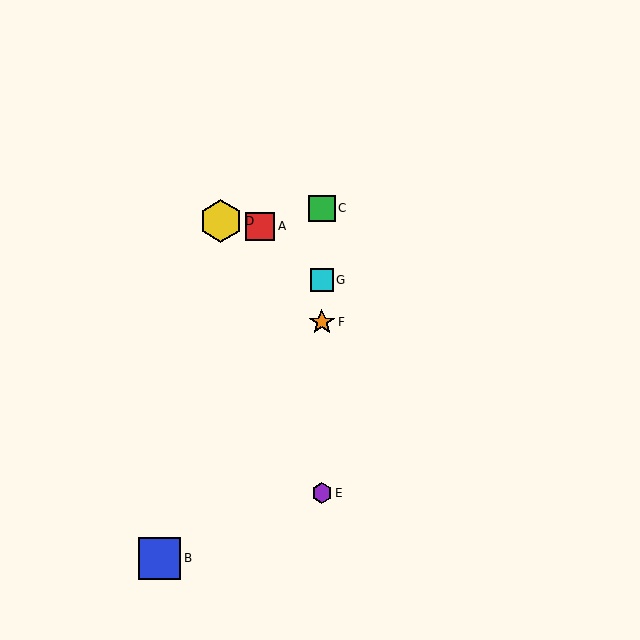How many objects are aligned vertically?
4 objects (C, E, F, G) are aligned vertically.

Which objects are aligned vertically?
Objects C, E, F, G are aligned vertically.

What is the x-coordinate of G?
Object G is at x≈322.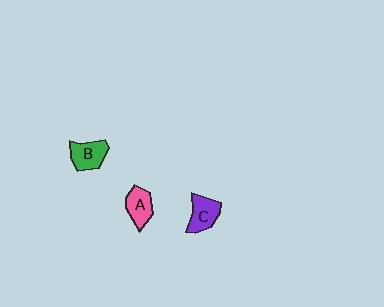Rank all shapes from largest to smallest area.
From largest to smallest: B (green), C (purple), A (pink).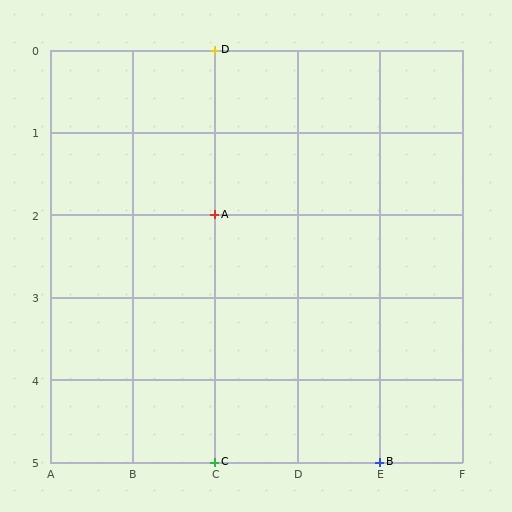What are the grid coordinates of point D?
Point D is at grid coordinates (C, 0).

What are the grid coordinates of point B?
Point B is at grid coordinates (E, 5).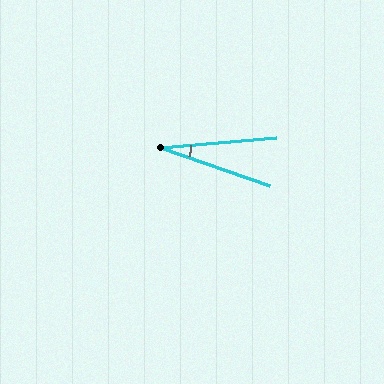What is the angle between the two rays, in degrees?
Approximately 24 degrees.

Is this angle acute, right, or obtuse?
It is acute.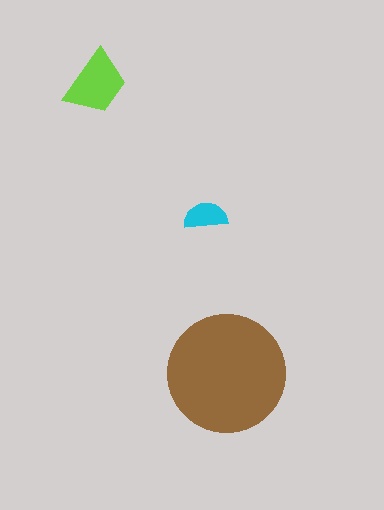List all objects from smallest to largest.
The cyan semicircle, the lime trapezoid, the brown circle.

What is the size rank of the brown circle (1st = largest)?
1st.